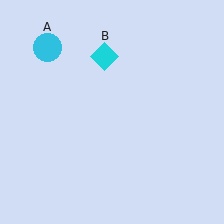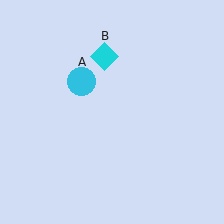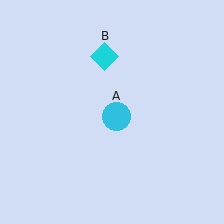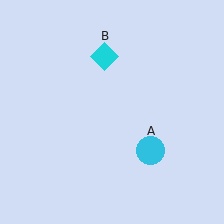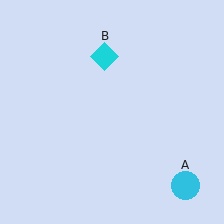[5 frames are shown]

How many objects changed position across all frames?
1 object changed position: cyan circle (object A).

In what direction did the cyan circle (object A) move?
The cyan circle (object A) moved down and to the right.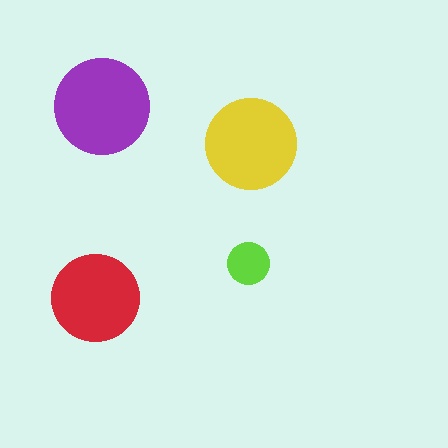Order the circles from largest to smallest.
the purple one, the yellow one, the red one, the lime one.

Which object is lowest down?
The red circle is bottommost.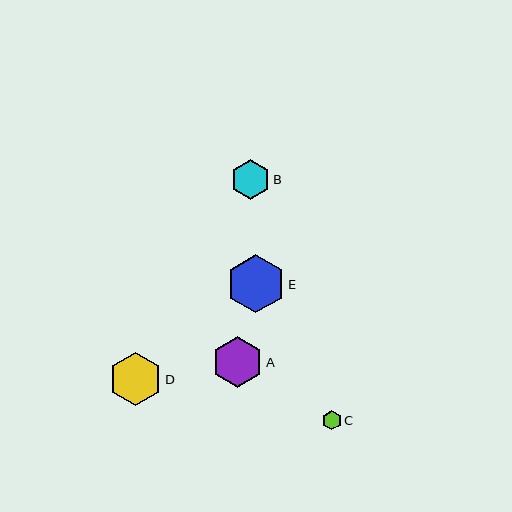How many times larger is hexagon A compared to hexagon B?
Hexagon A is approximately 1.3 times the size of hexagon B.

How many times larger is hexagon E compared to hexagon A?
Hexagon E is approximately 1.1 times the size of hexagon A.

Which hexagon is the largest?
Hexagon E is the largest with a size of approximately 58 pixels.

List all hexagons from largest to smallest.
From largest to smallest: E, D, A, B, C.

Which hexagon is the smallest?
Hexagon C is the smallest with a size of approximately 19 pixels.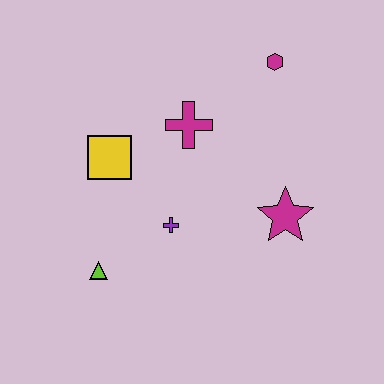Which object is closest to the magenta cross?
The yellow square is closest to the magenta cross.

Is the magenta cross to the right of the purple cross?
Yes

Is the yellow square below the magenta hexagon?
Yes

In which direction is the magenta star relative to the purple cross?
The magenta star is to the right of the purple cross.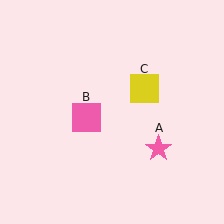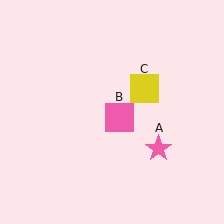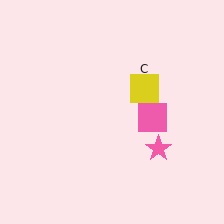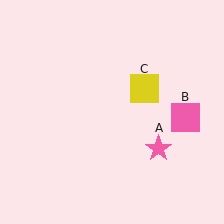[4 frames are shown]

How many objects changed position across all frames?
1 object changed position: pink square (object B).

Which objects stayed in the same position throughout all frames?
Pink star (object A) and yellow square (object C) remained stationary.